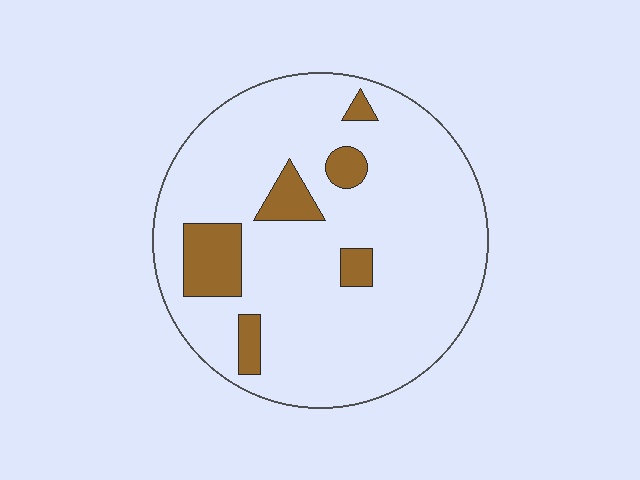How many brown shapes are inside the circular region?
6.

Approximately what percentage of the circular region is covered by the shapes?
Approximately 15%.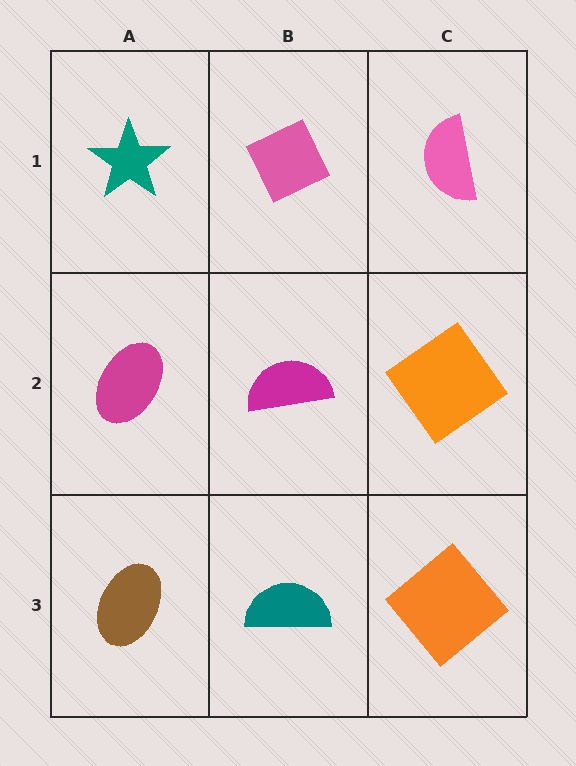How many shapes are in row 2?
3 shapes.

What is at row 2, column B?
A magenta semicircle.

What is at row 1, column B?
A pink diamond.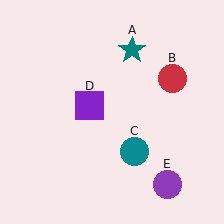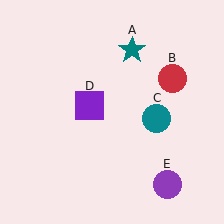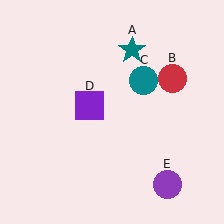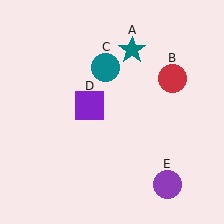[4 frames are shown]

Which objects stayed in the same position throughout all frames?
Teal star (object A) and red circle (object B) and purple square (object D) and purple circle (object E) remained stationary.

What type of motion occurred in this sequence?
The teal circle (object C) rotated counterclockwise around the center of the scene.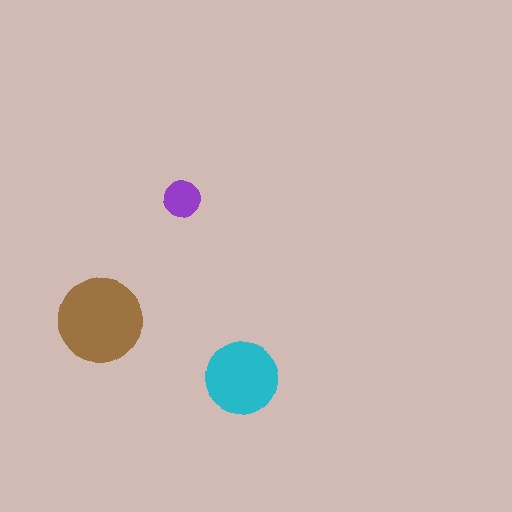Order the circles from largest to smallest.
the brown one, the cyan one, the purple one.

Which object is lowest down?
The cyan circle is bottommost.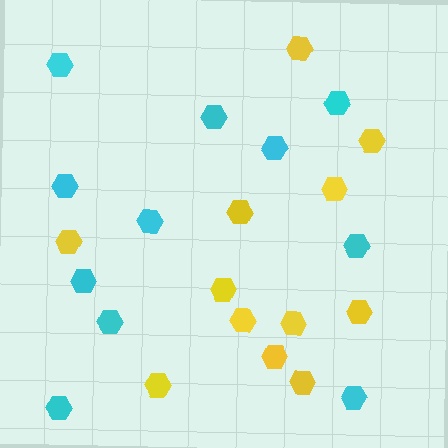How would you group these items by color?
There are 2 groups: one group of yellow hexagons (12) and one group of cyan hexagons (11).